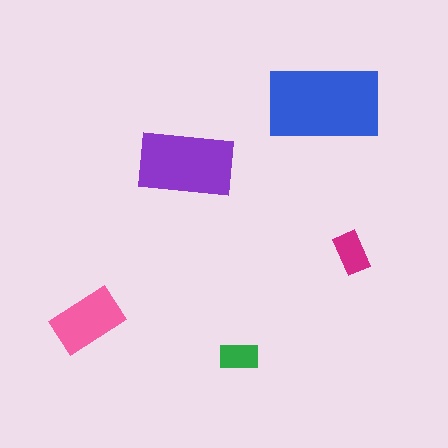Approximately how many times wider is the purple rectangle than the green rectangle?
About 2.5 times wider.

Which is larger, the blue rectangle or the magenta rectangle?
The blue one.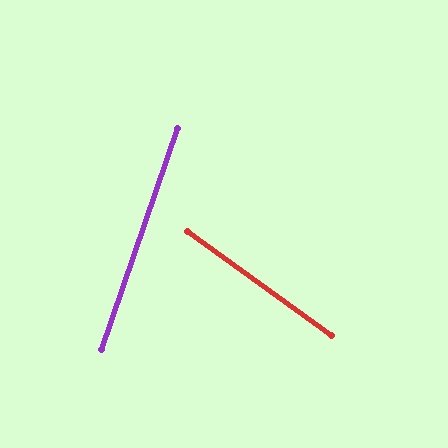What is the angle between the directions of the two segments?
Approximately 73 degrees.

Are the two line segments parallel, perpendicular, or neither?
Neither parallel nor perpendicular — they differ by about 73°.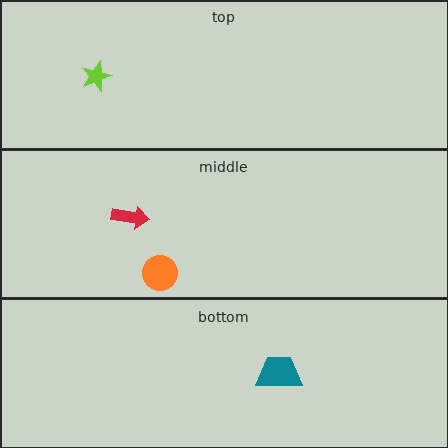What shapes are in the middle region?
The red arrow, the orange circle.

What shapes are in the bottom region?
The teal trapezoid.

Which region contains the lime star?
The top region.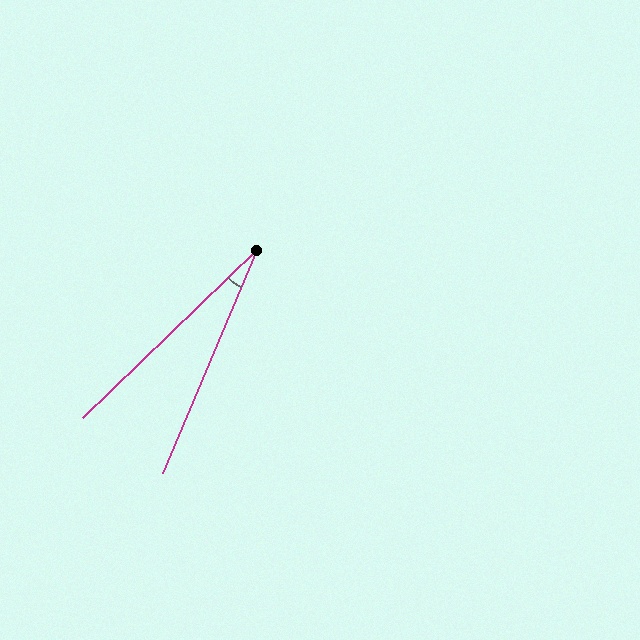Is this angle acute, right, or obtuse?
It is acute.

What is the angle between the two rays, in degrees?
Approximately 23 degrees.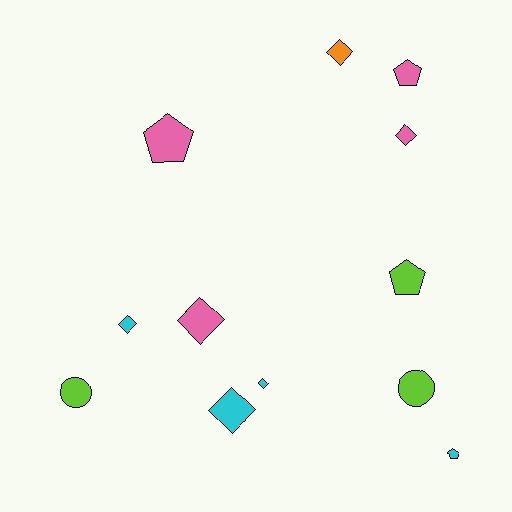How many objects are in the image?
There are 12 objects.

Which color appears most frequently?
Pink, with 4 objects.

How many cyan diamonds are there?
There are 3 cyan diamonds.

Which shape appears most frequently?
Diamond, with 6 objects.